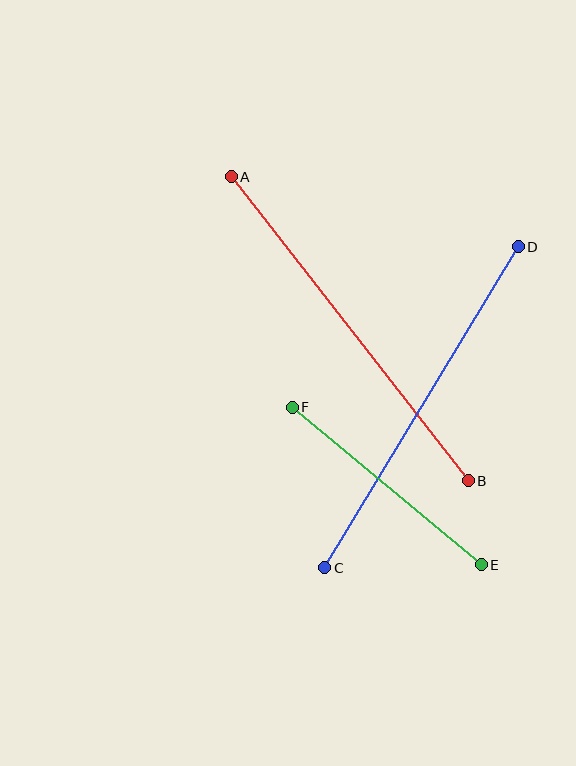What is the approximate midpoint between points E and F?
The midpoint is at approximately (387, 486) pixels.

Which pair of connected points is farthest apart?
Points A and B are farthest apart.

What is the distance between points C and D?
The distance is approximately 375 pixels.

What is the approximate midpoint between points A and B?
The midpoint is at approximately (350, 329) pixels.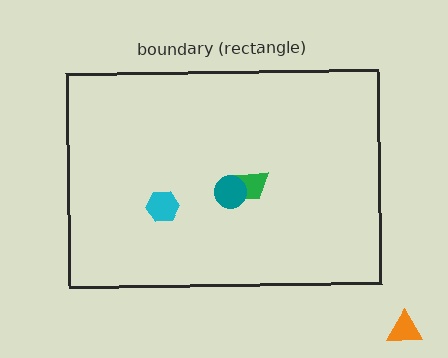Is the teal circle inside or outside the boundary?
Inside.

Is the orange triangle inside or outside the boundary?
Outside.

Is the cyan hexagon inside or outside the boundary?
Inside.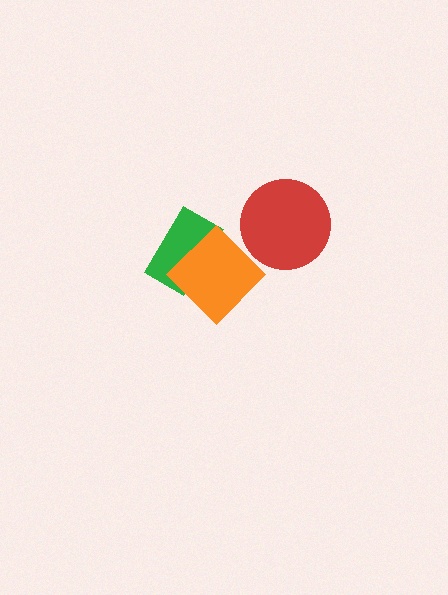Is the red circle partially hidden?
No, no other shape covers it.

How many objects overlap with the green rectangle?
1 object overlaps with the green rectangle.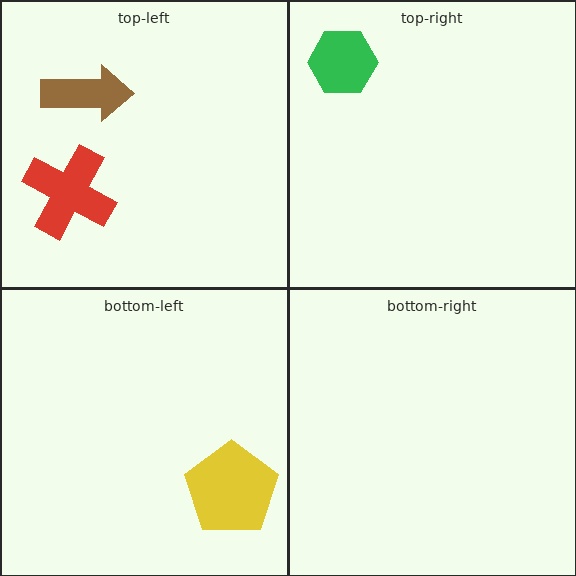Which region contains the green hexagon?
The top-right region.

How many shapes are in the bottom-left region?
1.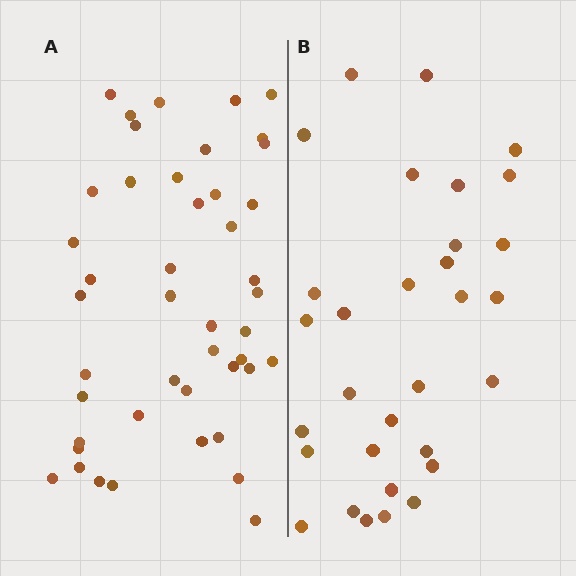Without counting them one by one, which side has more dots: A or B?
Region A (the left region) has more dots.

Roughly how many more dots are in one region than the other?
Region A has approximately 15 more dots than region B.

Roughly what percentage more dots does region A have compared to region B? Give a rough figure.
About 45% more.